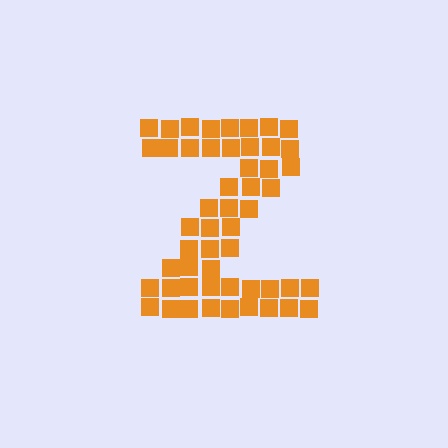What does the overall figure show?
The overall figure shows the letter Z.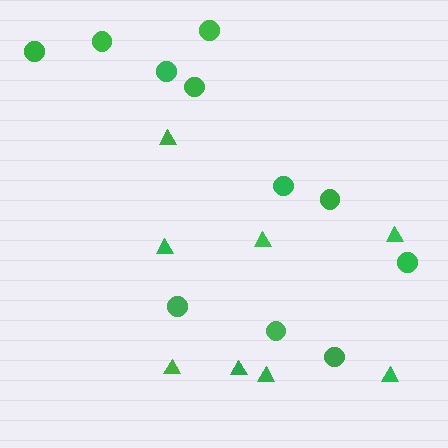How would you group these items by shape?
There are 2 groups: one group of circles (11) and one group of triangles (8).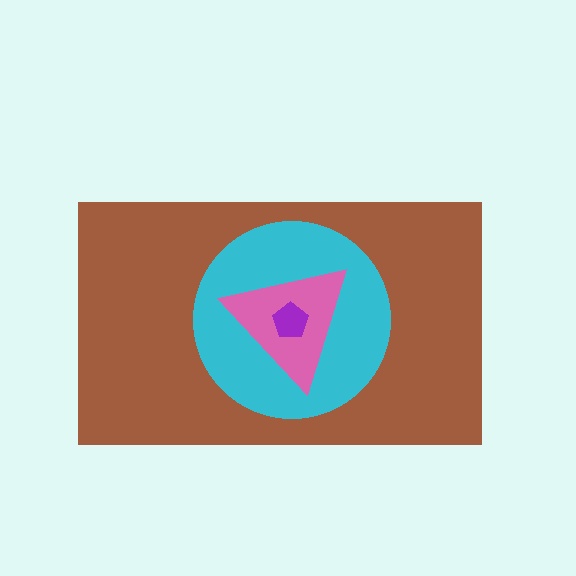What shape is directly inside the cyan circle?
The pink triangle.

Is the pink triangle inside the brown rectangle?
Yes.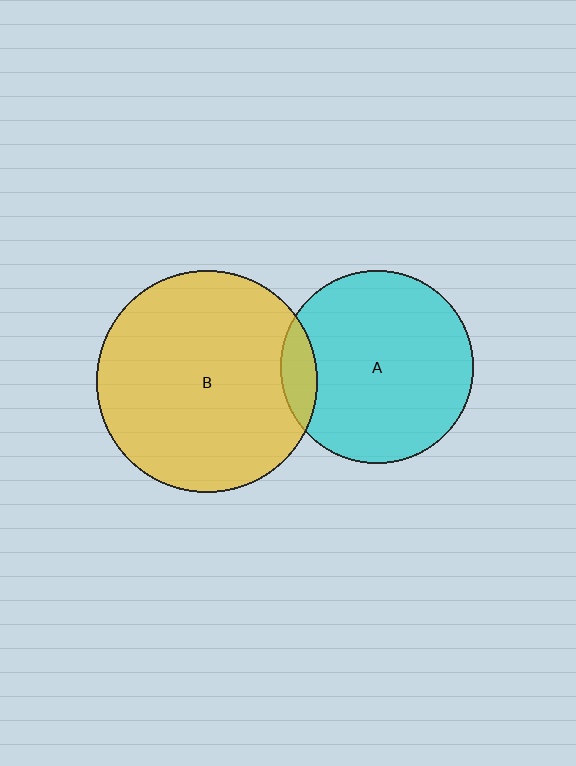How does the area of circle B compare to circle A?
Approximately 1.3 times.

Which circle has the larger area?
Circle B (yellow).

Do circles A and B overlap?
Yes.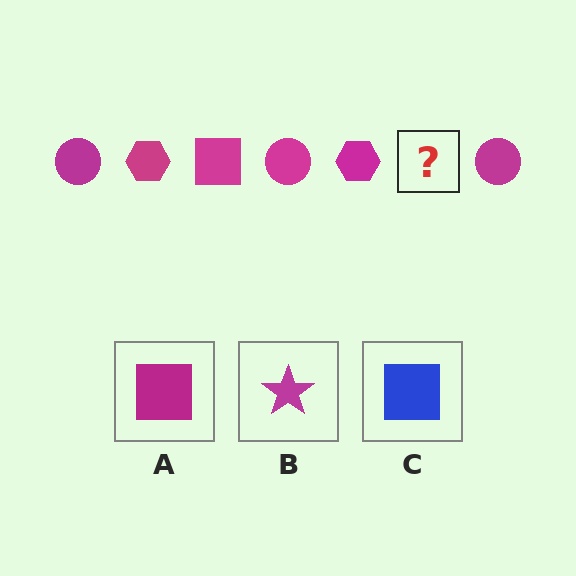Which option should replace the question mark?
Option A.